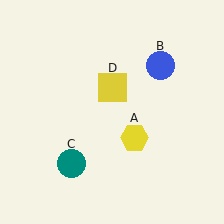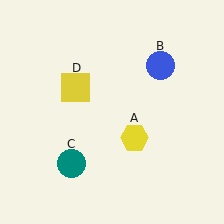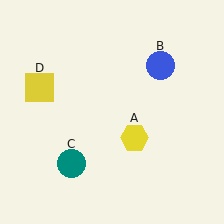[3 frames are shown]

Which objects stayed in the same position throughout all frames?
Yellow hexagon (object A) and blue circle (object B) and teal circle (object C) remained stationary.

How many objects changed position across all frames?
1 object changed position: yellow square (object D).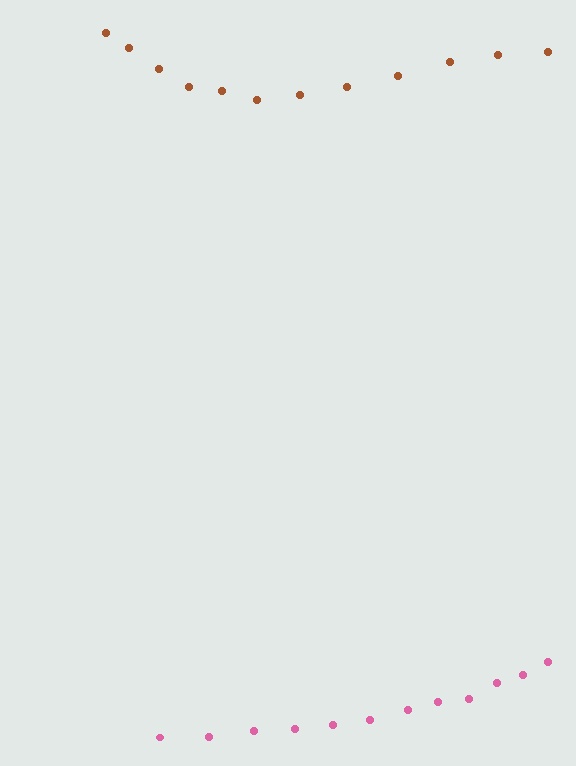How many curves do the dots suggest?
There are 2 distinct paths.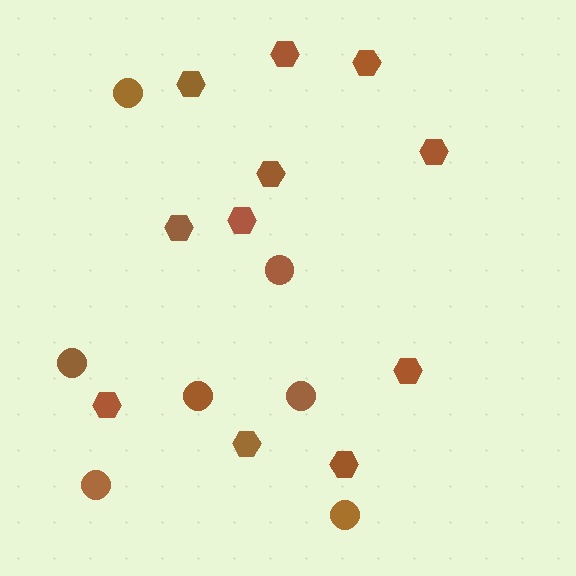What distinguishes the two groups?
There are 2 groups: one group of hexagons (11) and one group of circles (7).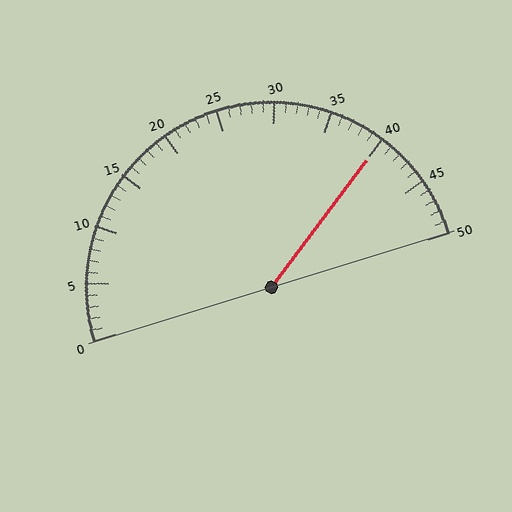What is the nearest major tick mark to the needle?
The nearest major tick mark is 40.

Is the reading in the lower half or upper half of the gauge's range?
The reading is in the upper half of the range (0 to 50).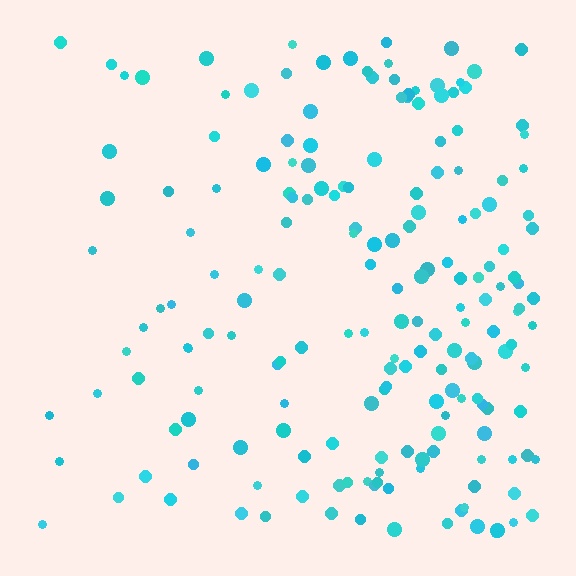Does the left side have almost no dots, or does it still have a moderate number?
Still a moderate number, just noticeably fewer than the right.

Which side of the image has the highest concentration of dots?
The right.